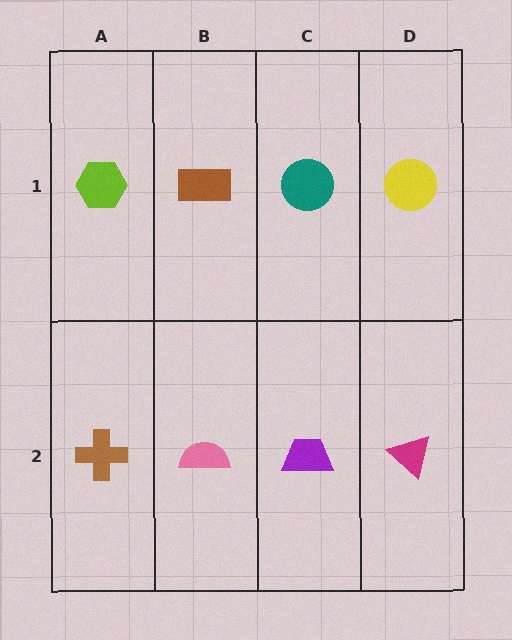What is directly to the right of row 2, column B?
A purple trapezoid.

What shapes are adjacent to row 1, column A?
A brown cross (row 2, column A), a brown rectangle (row 1, column B).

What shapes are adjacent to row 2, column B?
A brown rectangle (row 1, column B), a brown cross (row 2, column A), a purple trapezoid (row 2, column C).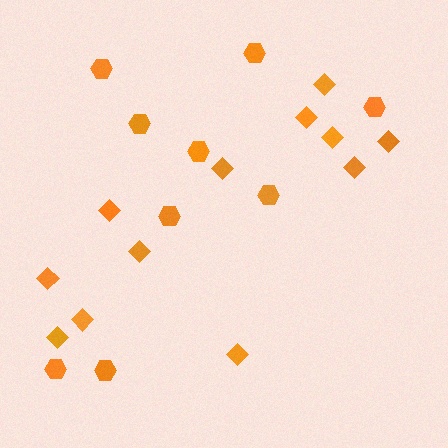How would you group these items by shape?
There are 2 groups: one group of diamonds (12) and one group of hexagons (9).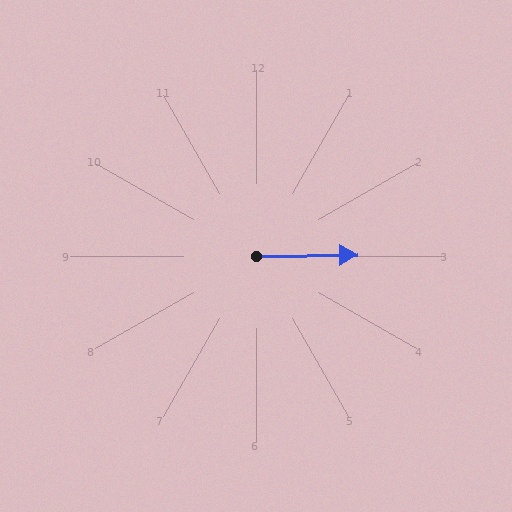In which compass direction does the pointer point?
East.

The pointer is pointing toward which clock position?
Roughly 3 o'clock.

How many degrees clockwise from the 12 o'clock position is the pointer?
Approximately 89 degrees.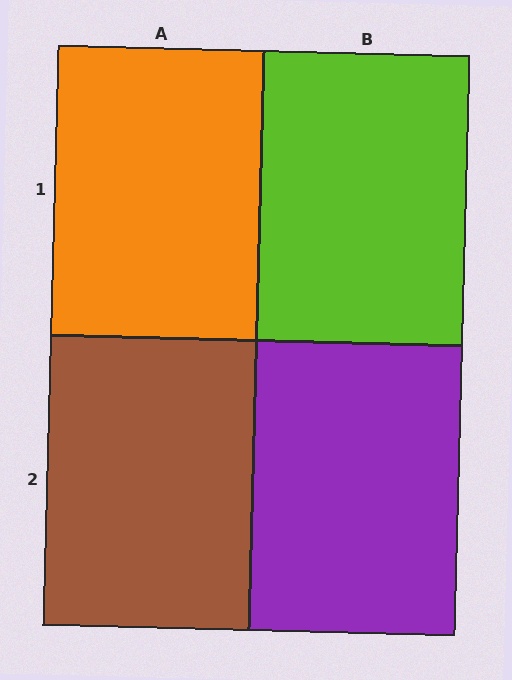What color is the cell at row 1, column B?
Lime.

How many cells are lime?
1 cell is lime.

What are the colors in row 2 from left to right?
Brown, purple.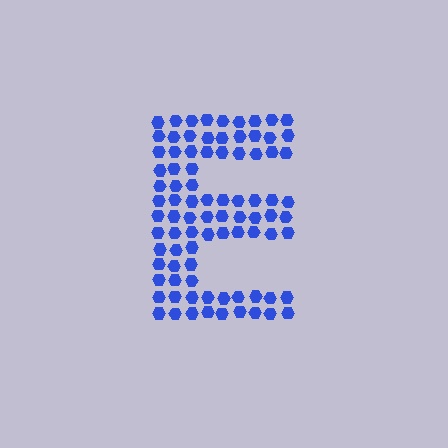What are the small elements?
The small elements are hexagons.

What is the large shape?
The large shape is the letter E.